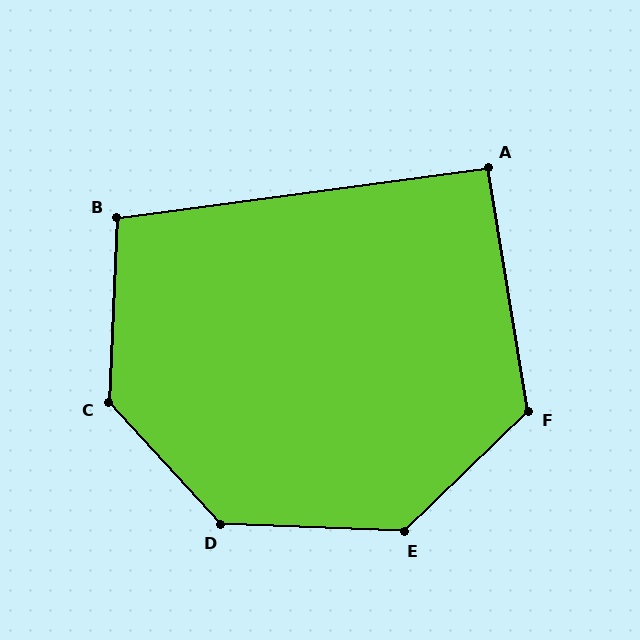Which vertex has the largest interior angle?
D, at approximately 135 degrees.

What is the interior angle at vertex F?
Approximately 125 degrees (obtuse).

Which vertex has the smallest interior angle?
A, at approximately 91 degrees.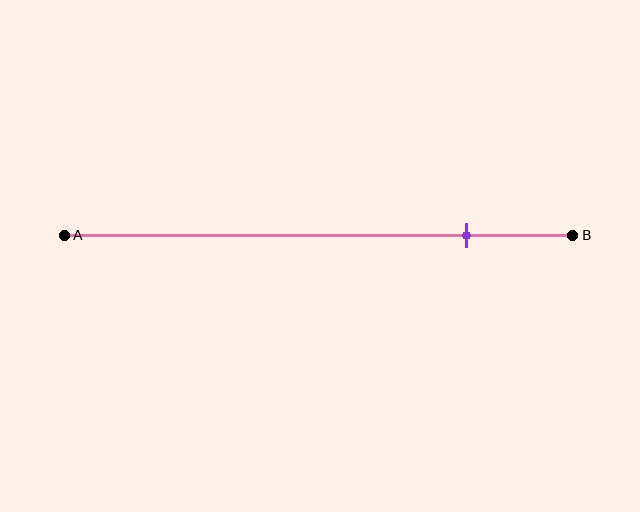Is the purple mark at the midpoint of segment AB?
No, the mark is at about 80% from A, not at the 50% midpoint.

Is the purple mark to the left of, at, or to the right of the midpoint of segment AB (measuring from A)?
The purple mark is to the right of the midpoint of segment AB.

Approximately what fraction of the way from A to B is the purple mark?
The purple mark is approximately 80% of the way from A to B.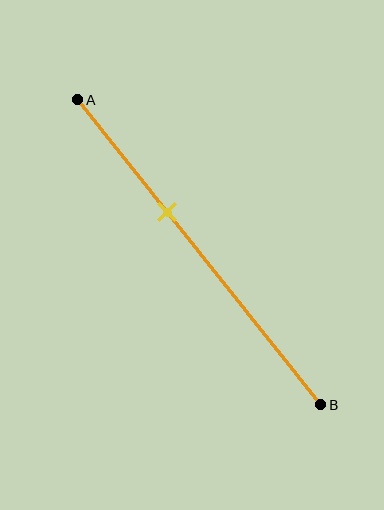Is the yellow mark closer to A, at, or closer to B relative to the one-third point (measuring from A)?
The yellow mark is closer to point B than the one-third point of segment AB.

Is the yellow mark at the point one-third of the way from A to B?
No, the mark is at about 35% from A, not at the 33% one-third point.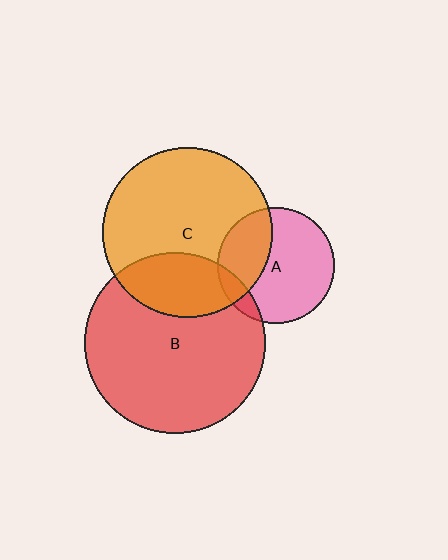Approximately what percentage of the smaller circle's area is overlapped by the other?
Approximately 10%.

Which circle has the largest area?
Circle B (red).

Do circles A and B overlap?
Yes.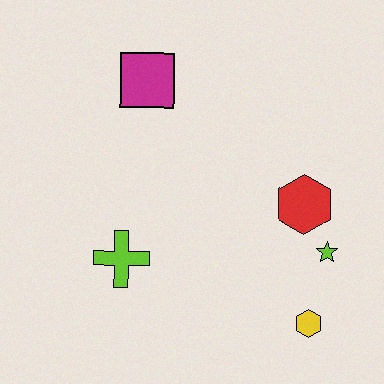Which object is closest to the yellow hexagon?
The lime star is closest to the yellow hexagon.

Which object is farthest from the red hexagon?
The magenta square is farthest from the red hexagon.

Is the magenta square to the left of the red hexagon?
Yes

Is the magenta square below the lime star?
No